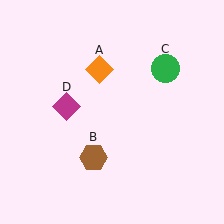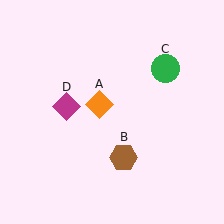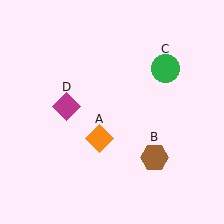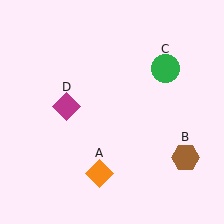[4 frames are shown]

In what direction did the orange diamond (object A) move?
The orange diamond (object A) moved down.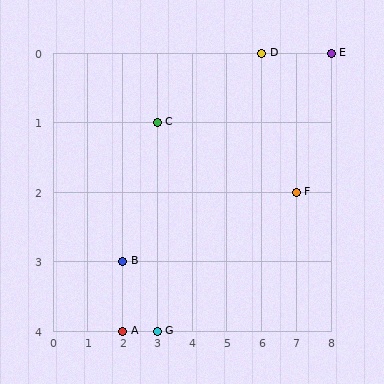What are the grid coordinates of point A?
Point A is at grid coordinates (2, 4).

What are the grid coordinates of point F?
Point F is at grid coordinates (7, 2).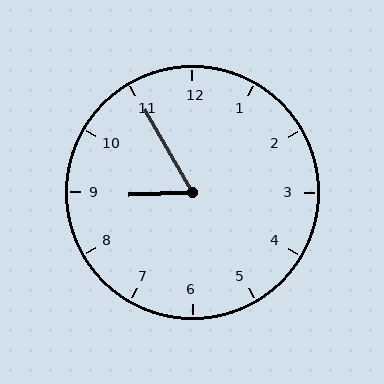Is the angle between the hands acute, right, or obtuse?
It is acute.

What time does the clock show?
8:55.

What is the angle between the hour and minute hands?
Approximately 62 degrees.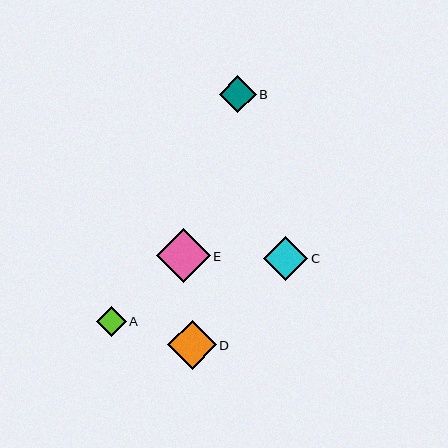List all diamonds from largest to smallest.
From largest to smallest: E, D, C, B, A.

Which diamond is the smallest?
Diamond A is the smallest with a size of approximately 30 pixels.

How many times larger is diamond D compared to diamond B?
Diamond D is approximately 1.3 times the size of diamond B.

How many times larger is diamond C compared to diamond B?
Diamond C is approximately 1.2 times the size of diamond B.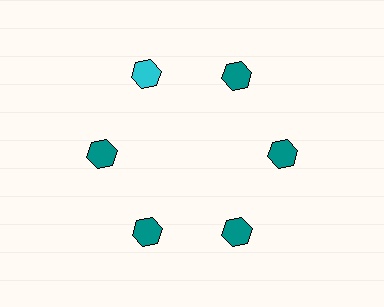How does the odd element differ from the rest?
It has a different color: cyan instead of teal.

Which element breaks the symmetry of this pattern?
The cyan hexagon at roughly the 11 o'clock position breaks the symmetry. All other shapes are teal hexagons.